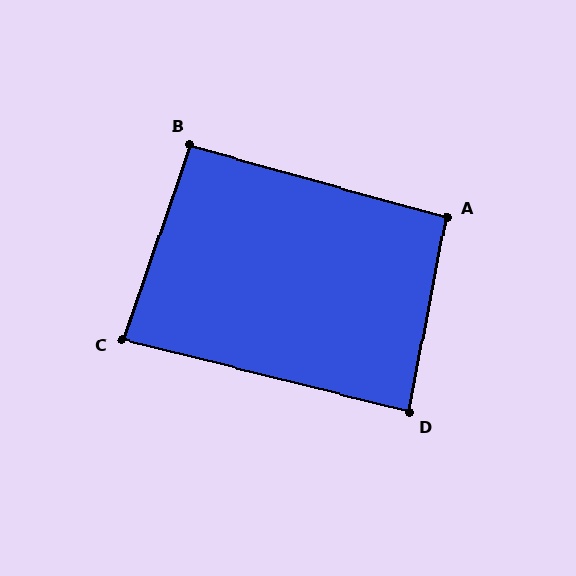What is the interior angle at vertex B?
Approximately 93 degrees (approximately right).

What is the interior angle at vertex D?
Approximately 87 degrees (approximately right).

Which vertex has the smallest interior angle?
C, at approximately 85 degrees.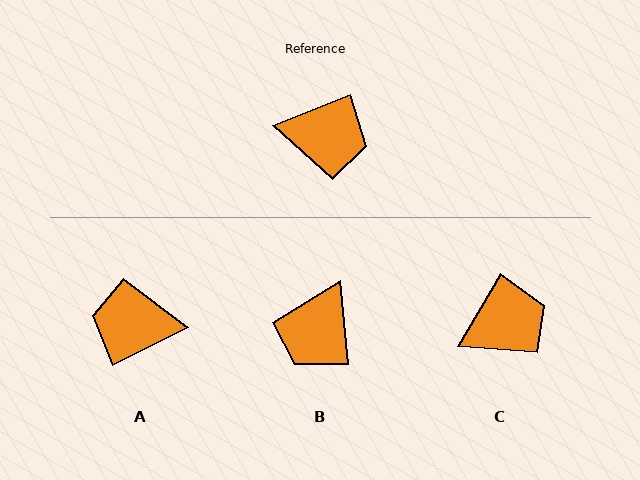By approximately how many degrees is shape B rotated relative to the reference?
Approximately 107 degrees clockwise.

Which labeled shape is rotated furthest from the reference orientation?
A, about 175 degrees away.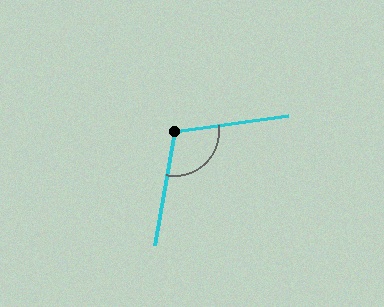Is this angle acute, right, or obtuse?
It is obtuse.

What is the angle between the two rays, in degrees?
Approximately 108 degrees.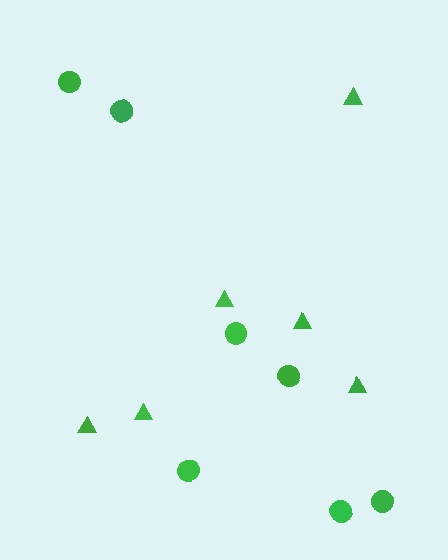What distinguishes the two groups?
There are 2 groups: one group of triangles (6) and one group of circles (7).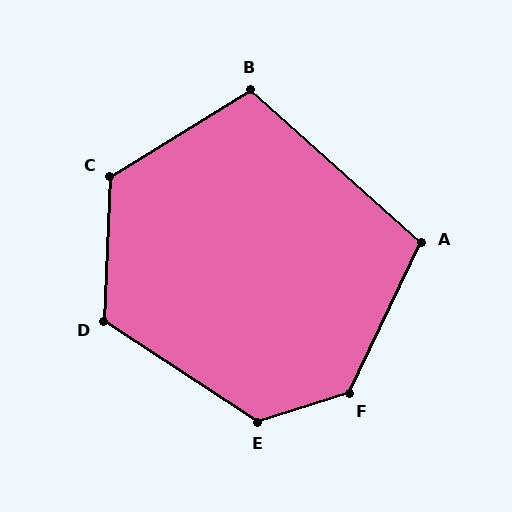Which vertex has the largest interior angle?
F, at approximately 133 degrees.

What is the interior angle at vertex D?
Approximately 120 degrees (obtuse).